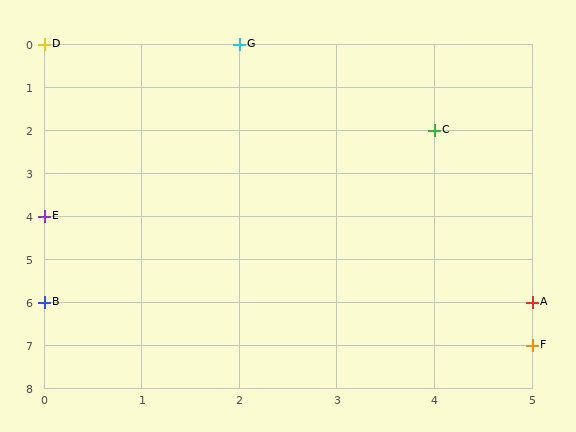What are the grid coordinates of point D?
Point D is at grid coordinates (0, 0).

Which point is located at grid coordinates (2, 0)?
Point G is at (2, 0).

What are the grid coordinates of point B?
Point B is at grid coordinates (0, 6).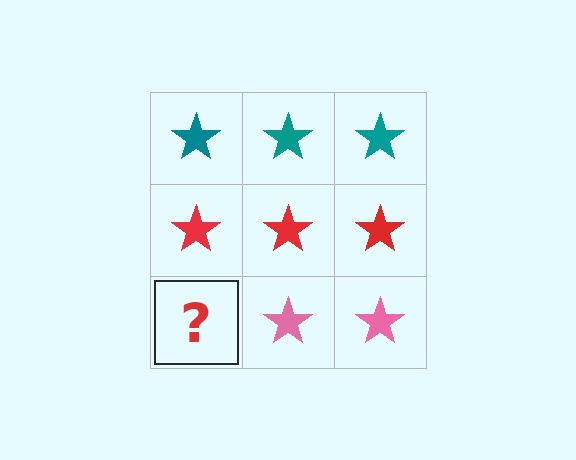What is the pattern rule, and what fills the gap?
The rule is that each row has a consistent color. The gap should be filled with a pink star.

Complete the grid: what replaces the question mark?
The question mark should be replaced with a pink star.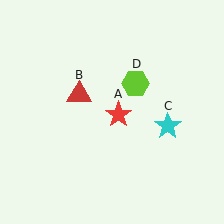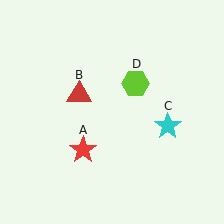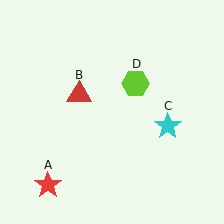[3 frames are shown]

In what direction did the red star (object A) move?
The red star (object A) moved down and to the left.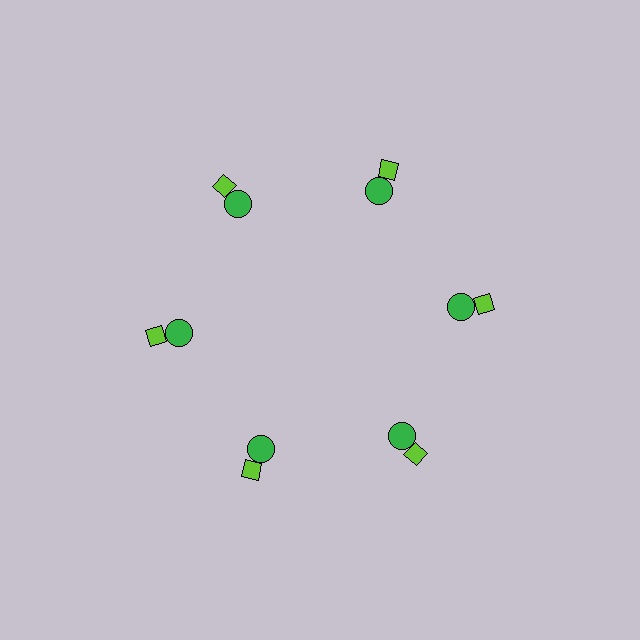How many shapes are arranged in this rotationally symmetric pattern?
There are 12 shapes, arranged in 6 groups of 2.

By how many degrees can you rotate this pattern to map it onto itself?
The pattern maps onto itself every 60 degrees of rotation.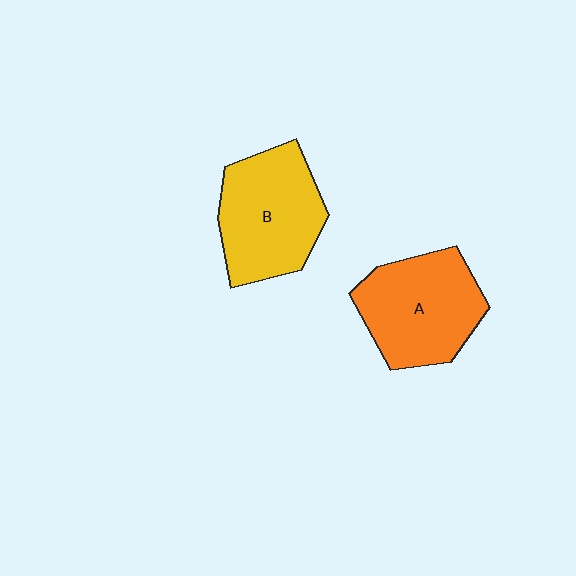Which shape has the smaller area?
Shape A (orange).